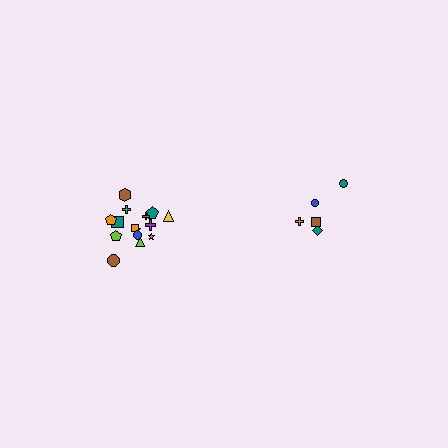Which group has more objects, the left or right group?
The left group.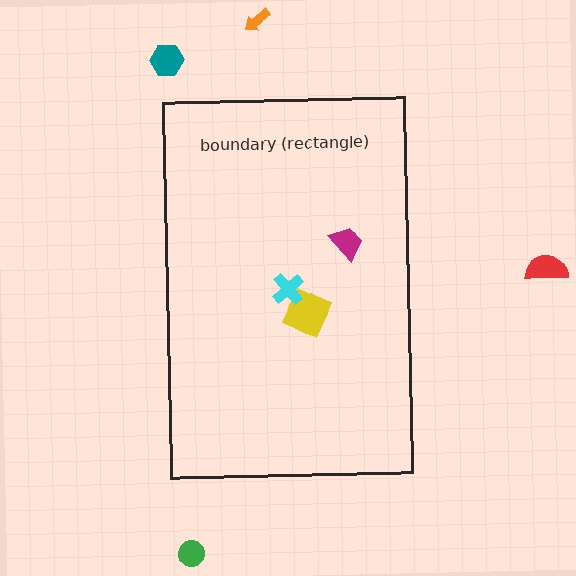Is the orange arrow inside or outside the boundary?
Outside.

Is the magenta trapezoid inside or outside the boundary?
Inside.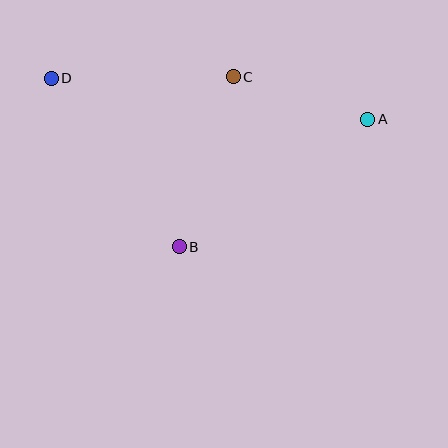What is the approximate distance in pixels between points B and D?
The distance between B and D is approximately 212 pixels.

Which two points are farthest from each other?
Points A and D are farthest from each other.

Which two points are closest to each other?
Points A and C are closest to each other.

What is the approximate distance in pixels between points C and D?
The distance between C and D is approximately 182 pixels.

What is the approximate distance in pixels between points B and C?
The distance between B and C is approximately 178 pixels.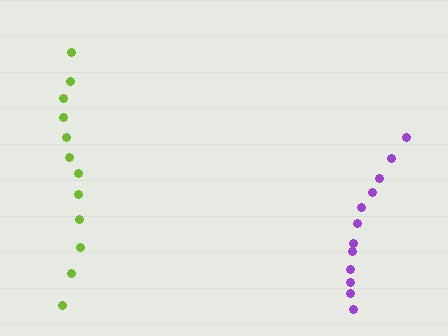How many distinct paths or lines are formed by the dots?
There are 2 distinct paths.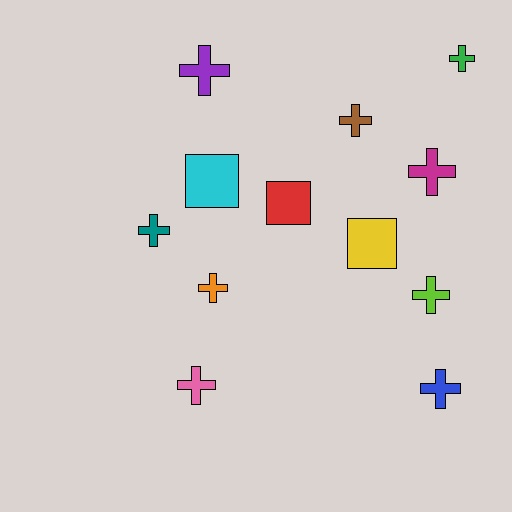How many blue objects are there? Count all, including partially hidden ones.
There is 1 blue object.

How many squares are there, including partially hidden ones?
There are 3 squares.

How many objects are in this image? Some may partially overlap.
There are 12 objects.